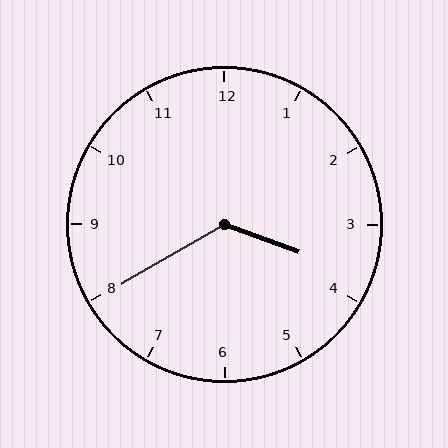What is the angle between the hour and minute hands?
Approximately 130 degrees.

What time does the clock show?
3:40.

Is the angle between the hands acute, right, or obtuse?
It is obtuse.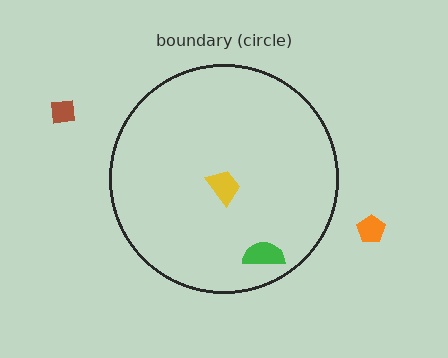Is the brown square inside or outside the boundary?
Outside.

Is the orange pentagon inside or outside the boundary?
Outside.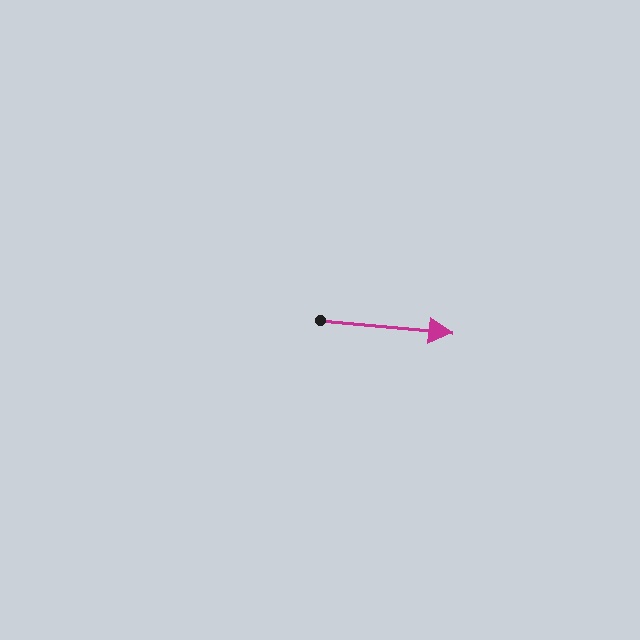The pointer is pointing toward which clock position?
Roughly 3 o'clock.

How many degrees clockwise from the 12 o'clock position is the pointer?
Approximately 96 degrees.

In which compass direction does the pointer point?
East.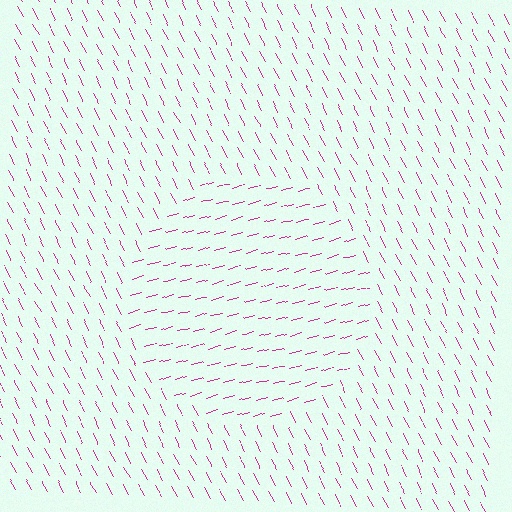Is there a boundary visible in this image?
Yes, there is a texture boundary formed by a change in line orientation.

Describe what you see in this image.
The image is filled with small magenta line segments. A circle region in the image has lines oriented differently from the surrounding lines, creating a visible texture boundary.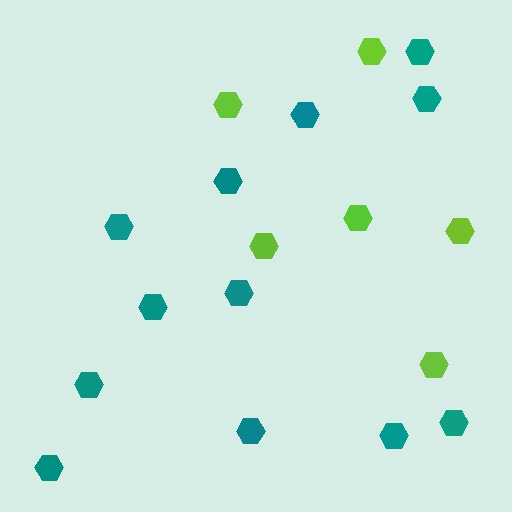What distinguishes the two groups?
There are 2 groups: one group of lime hexagons (6) and one group of teal hexagons (12).